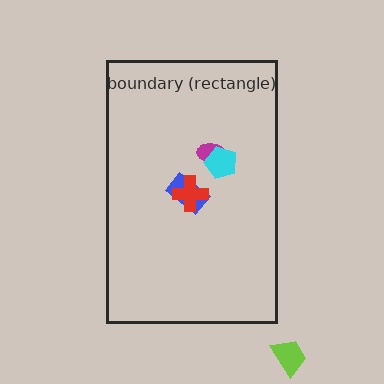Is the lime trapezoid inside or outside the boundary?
Outside.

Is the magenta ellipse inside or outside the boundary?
Inside.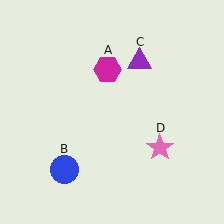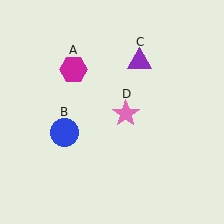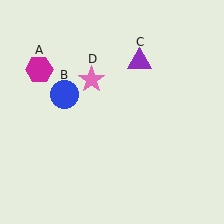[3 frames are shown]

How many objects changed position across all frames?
3 objects changed position: magenta hexagon (object A), blue circle (object B), pink star (object D).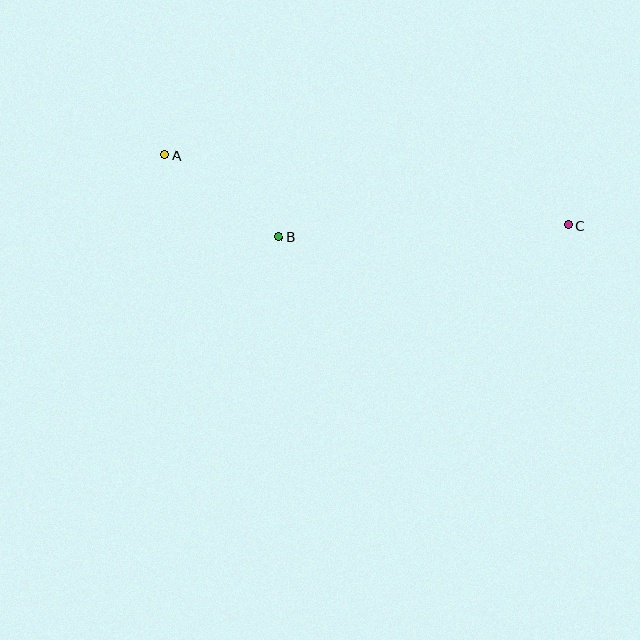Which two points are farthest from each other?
Points A and C are farthest from each other.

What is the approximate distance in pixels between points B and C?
The distance between B and C is approximately 289 pixels.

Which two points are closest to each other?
Points A and B are closest to each other.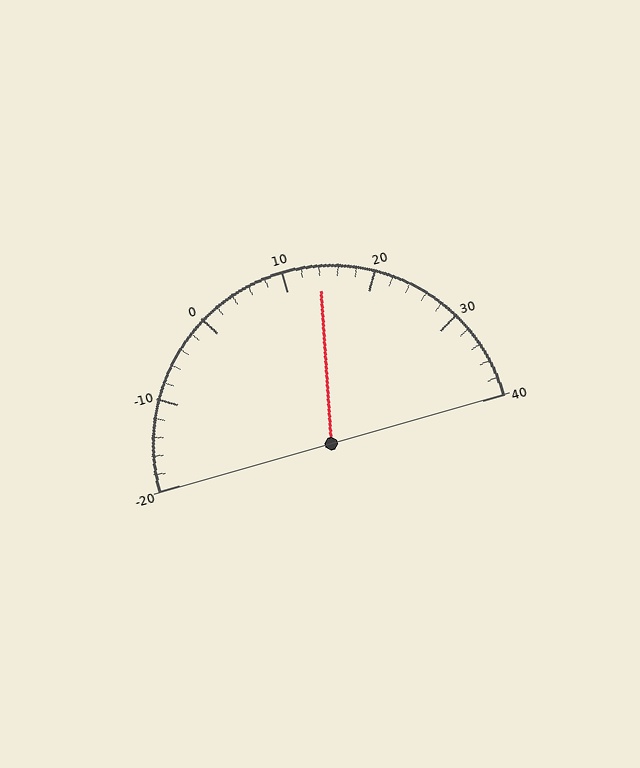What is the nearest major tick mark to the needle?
The nearest major tick mark is 10.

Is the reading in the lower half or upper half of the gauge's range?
The reading is in the upper half of the range (-20 to 40).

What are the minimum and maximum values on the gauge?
The gauge ranges from -20 to 40.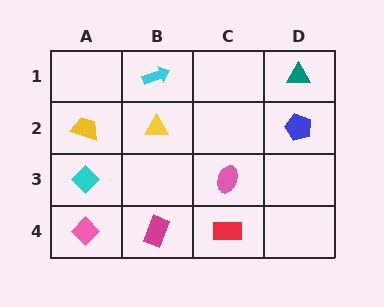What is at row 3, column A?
A cyan diamond.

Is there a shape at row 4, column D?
No, that cell is empty.